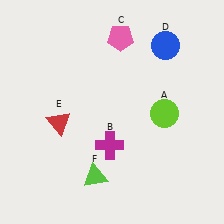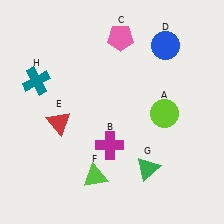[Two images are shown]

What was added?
A green triangle (G), a teal cross (H) were added in Image 2.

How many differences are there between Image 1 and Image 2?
There are 2 differences between the two images.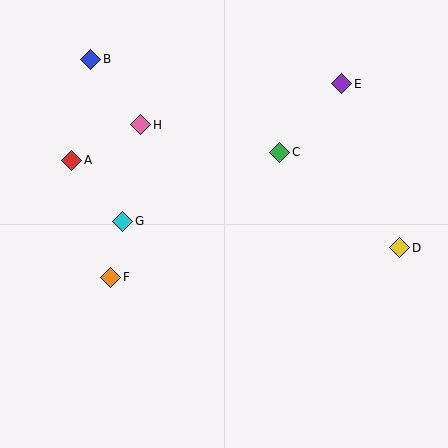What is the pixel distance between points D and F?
The distance between D and F is 290 pixels.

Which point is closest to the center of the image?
Point C at (280, 152) is closest to the center.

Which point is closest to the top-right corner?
Point E is closest to the top-right corner.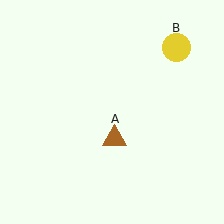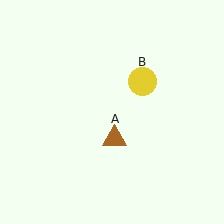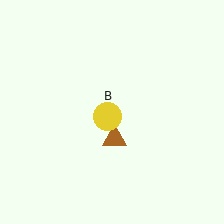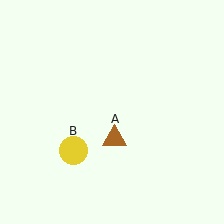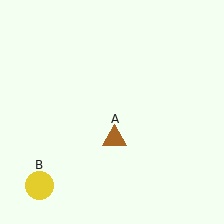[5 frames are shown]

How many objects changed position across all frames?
1 object changed position: yellow circle (object B).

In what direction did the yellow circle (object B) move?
The yellow circle (object B) moved down and to the left.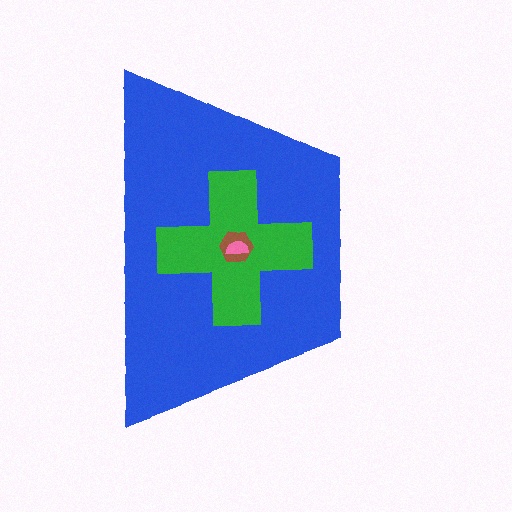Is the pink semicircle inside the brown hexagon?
Yes.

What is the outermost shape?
The blue trapezoid.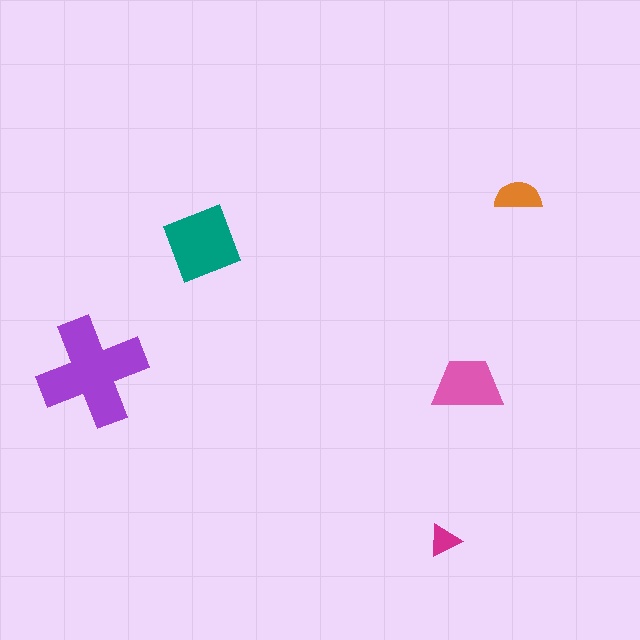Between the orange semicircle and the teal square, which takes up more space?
The teal square.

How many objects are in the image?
There are 5 objects in the image.